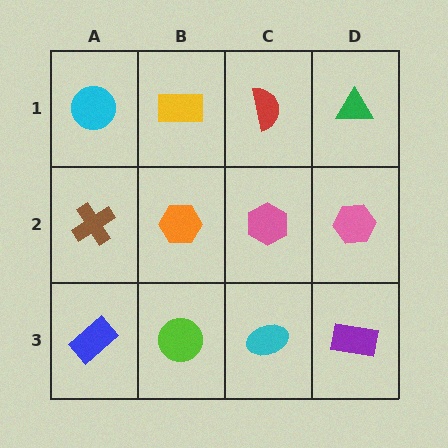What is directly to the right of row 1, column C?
A green triangle.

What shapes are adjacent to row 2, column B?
A yellow rectangle (row 1, column B), a lime circle (row 3, column B), a brown cross (row 2, column A), a pink hexagon (row 2, column C).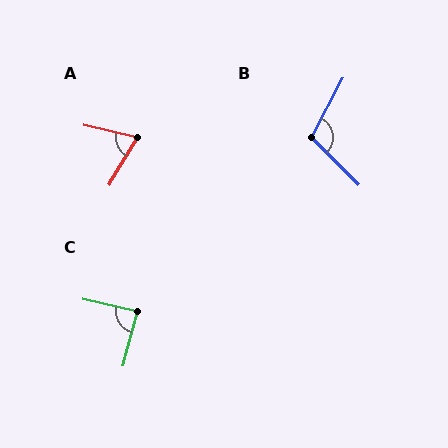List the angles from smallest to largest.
A (72°), C (88°), B (107°).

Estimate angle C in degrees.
Approximately 88 degrees.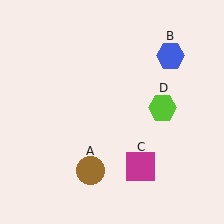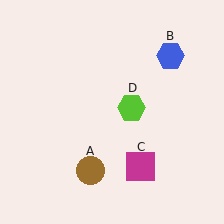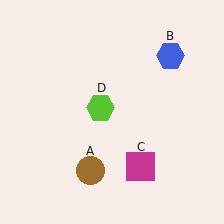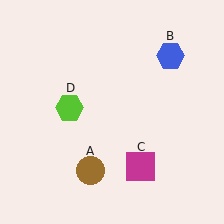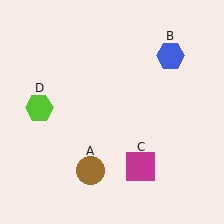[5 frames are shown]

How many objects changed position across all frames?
1 object changed position: lime hexagon (object D).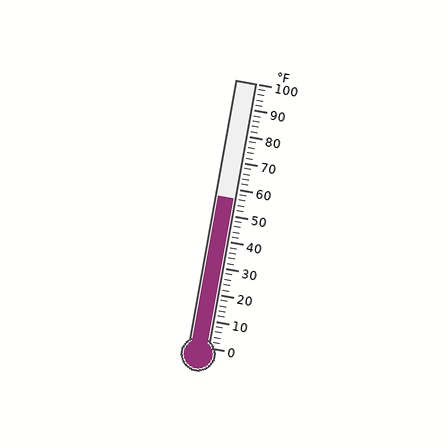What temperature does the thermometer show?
The thermometer shows approximately 56°F.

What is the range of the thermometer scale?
The thermometer scale ranges from 0°F to 100°F.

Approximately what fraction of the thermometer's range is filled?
The thermometer is filled to approximately 55% of its range.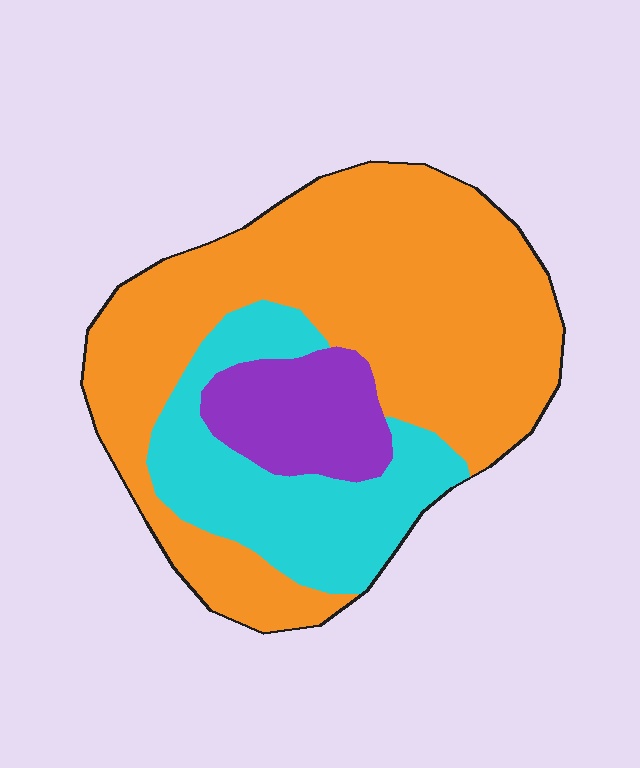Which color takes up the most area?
Orange, at roughly 60%.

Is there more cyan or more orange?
Orange.